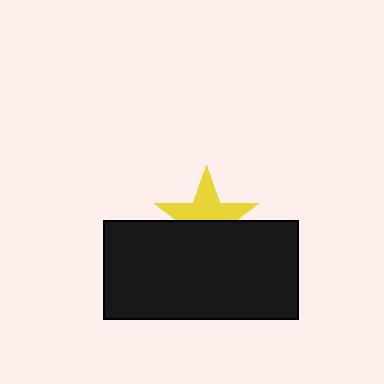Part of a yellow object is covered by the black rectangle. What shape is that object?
It is a star.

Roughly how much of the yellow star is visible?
About half of it is visible (roughly 52%).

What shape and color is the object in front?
The object in front is a black rectangle.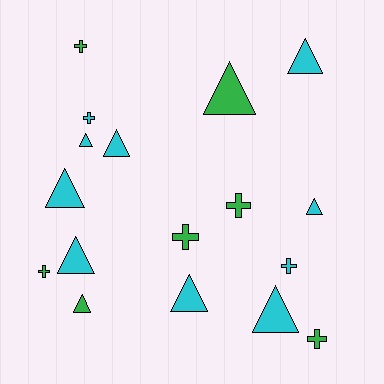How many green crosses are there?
There are 5 green crosses.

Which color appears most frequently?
Cyan, with 10 objects.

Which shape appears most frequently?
Triangle, with 10 objects.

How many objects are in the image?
There are 17 objects.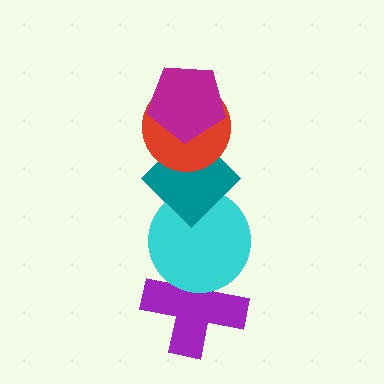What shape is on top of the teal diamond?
The red circle is on top of the teal diamond.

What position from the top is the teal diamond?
The teal diamond is 3rd from the top.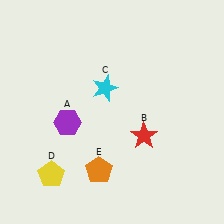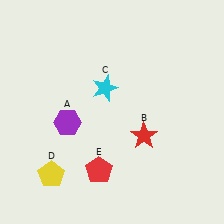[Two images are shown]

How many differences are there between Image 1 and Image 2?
There is 1 difference between the two images.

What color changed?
The pentagon (E) changed from orange in Image 1 to red in Image 2.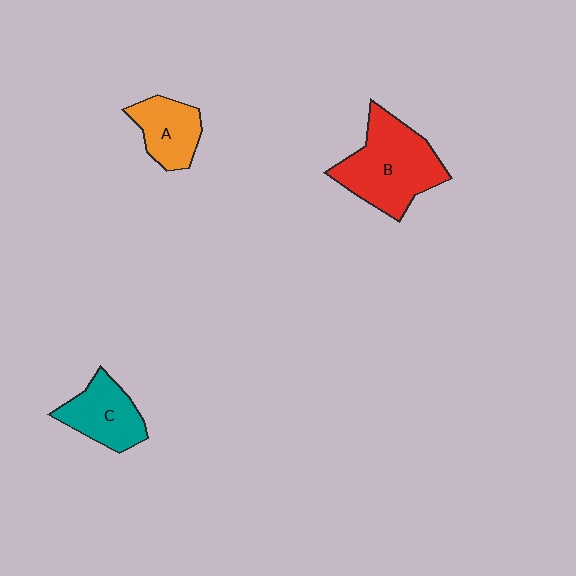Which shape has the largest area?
Shape B (red).